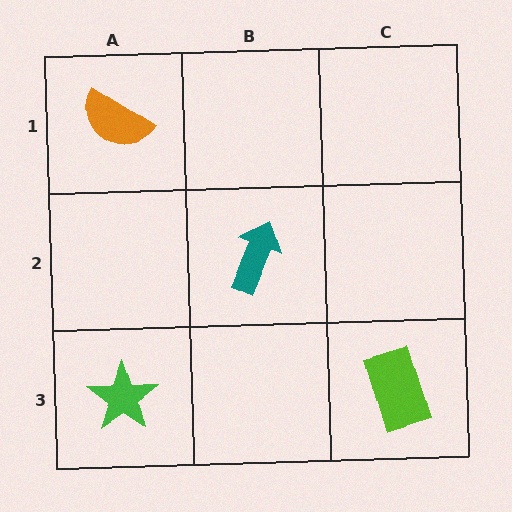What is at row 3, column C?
A lime rectangle.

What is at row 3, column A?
A green star.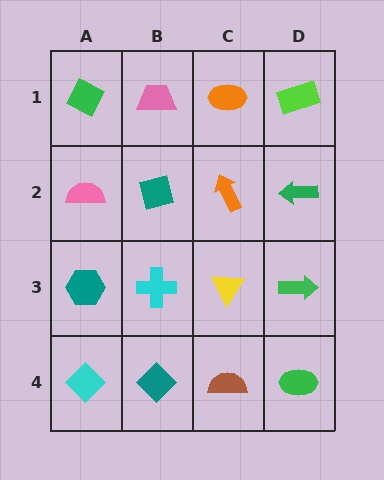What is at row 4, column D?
A green ellipse.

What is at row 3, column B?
A cyan cross.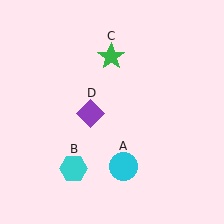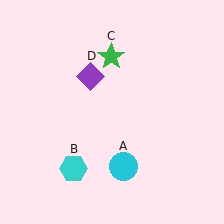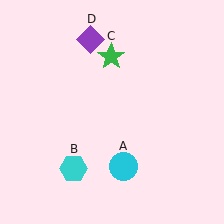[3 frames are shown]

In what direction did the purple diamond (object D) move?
The purple diamond (object D) moved up.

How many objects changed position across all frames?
1 object changed position: purple diamond (object D).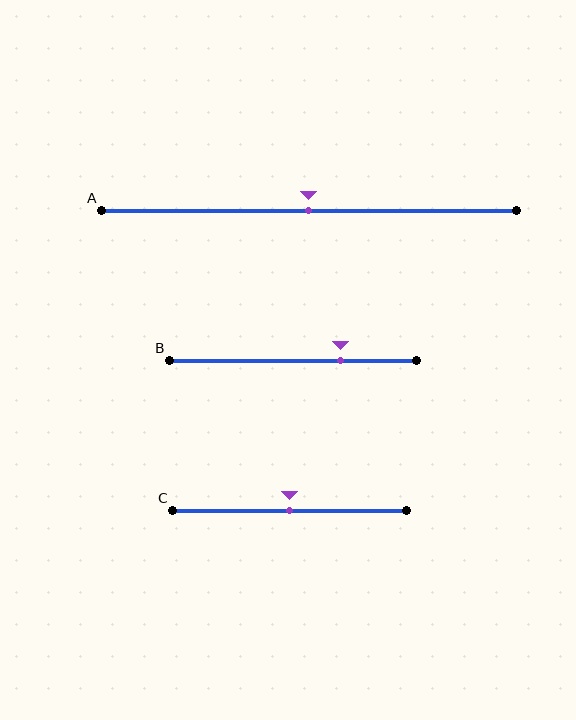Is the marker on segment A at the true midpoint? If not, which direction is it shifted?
Yes, the marker on segment A is at the true midpoint.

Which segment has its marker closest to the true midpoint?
Segment A has its marker closest to the true midpoint.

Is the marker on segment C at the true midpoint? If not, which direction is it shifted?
Yes, the marker on segment C is at the true midpoint.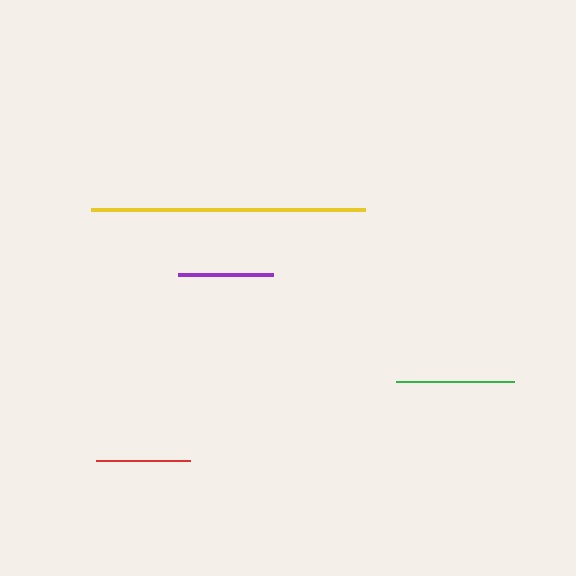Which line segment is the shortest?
The red line is the shortest at approximately 94 pixels.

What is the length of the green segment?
The green segment is approximately 118 pixels long.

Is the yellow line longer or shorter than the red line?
The yellow line is longer than the red line.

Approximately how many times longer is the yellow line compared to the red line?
The yellow line is approximately 2.9 times the length of the red line.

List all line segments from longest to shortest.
From longest to shortest: yellow, green, purple, red.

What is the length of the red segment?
The red segment is approximately 94 pixels long.